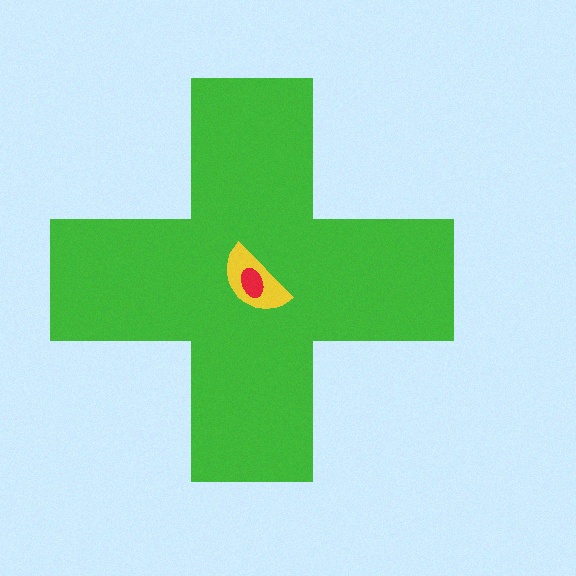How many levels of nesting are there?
3.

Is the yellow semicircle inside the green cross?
Yes.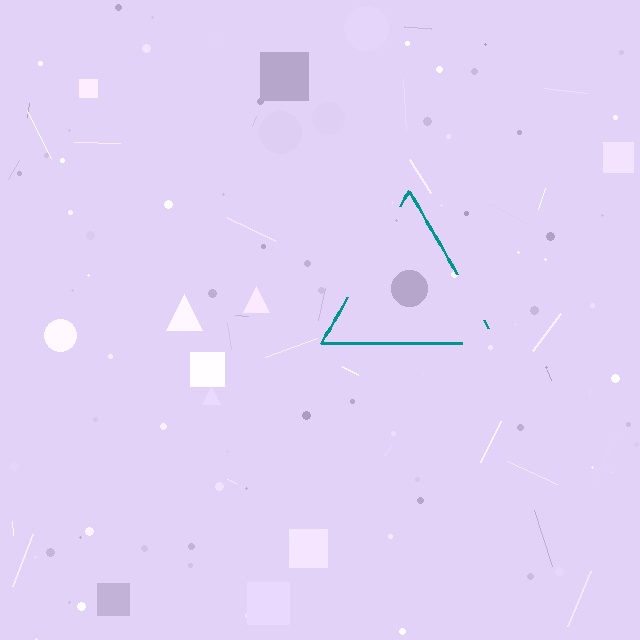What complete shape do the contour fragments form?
The contour fragments form a triangle.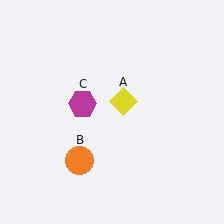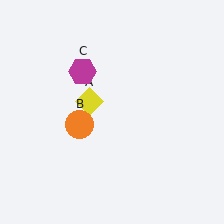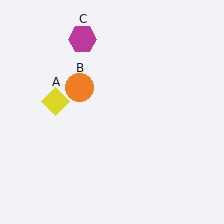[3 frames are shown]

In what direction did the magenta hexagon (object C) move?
The magenta hexagon (object C) moved up.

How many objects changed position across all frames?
3 objects changed position: yellow diamond (object A), orange circle (object B), magenta hexagon (object C).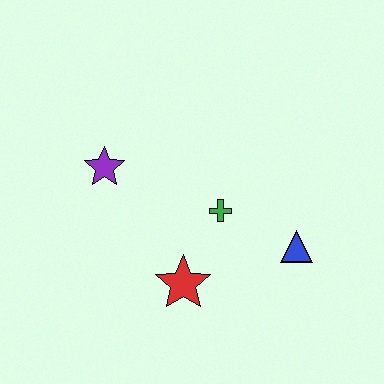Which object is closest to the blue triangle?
The green cross is closest to the blue triangle.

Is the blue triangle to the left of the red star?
No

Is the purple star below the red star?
No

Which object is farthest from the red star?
The purple star is farthest from the red star.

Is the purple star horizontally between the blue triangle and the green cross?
No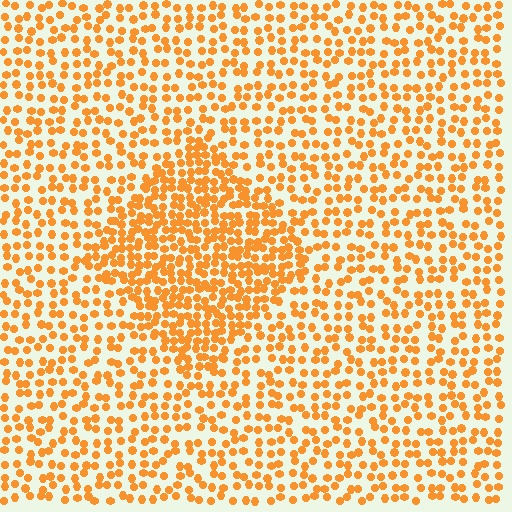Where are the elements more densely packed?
The elements are more densely packed inside the diamond boundary.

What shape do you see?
I see a diamond.